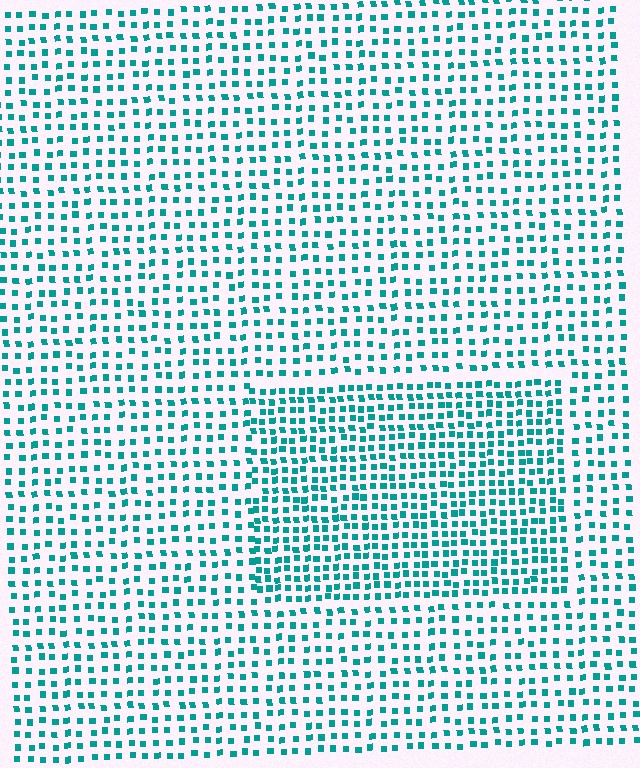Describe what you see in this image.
The image contains small teal elements arranged at two different densities. A rectangle-shaped region is visible where the elements are more densely packed than the surrounding area.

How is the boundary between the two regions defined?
The boundary is defined by a change in element density (approximately 1.6x ratio). All elements are the same color, size, and shape.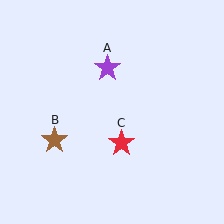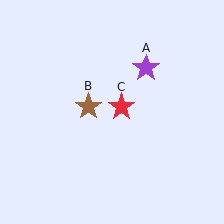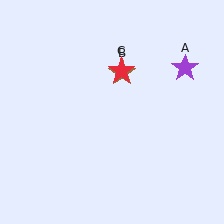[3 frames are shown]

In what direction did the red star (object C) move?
The red star (object C) moved up.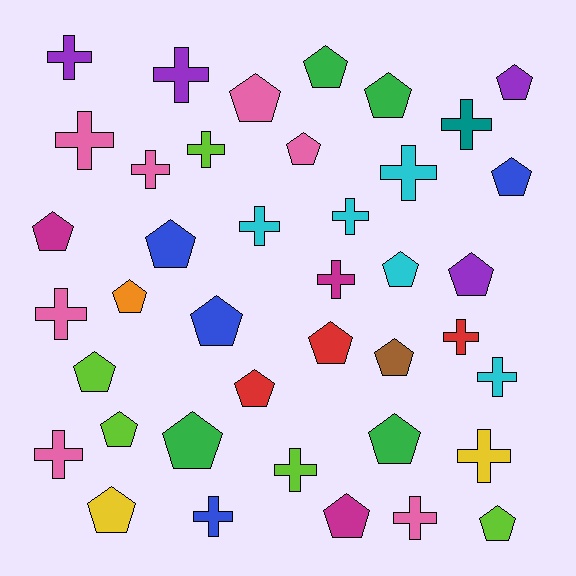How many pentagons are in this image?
There are 22 pentagons.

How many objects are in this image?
There are 40 objects.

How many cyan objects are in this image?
There are 5 cyan objects.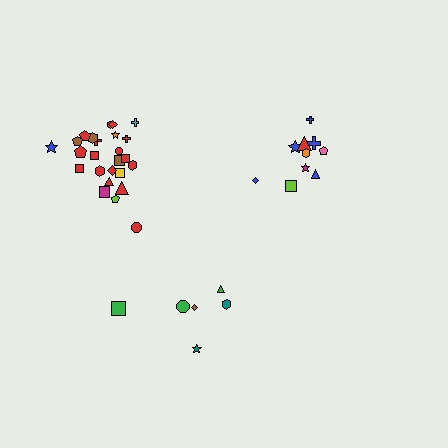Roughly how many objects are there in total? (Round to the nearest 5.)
Roughly 40 objects in total.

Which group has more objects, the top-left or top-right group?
The top-left group.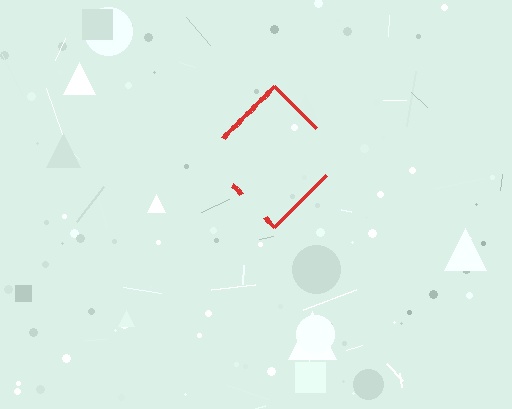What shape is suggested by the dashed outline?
The dashed outline suggests a diamond.